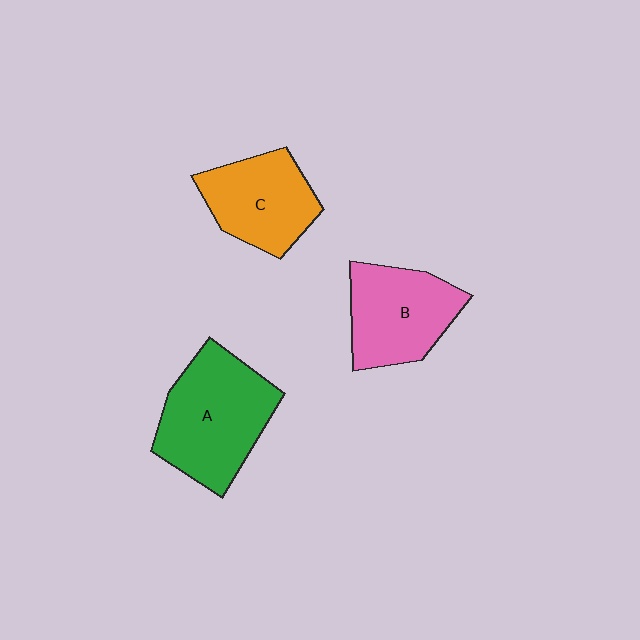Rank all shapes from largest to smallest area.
From largest to smallest: A (green), B (pink), C (orange).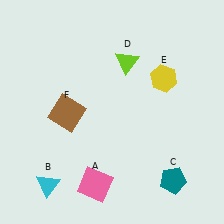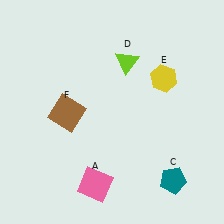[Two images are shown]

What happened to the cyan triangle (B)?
The cyan triangle (B) was removed in Image 2. It was in the bottom-left area of Image 1.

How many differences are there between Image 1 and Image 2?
There is 1 difference between the two images.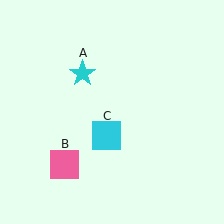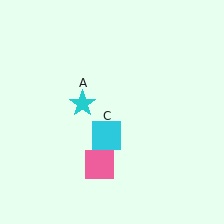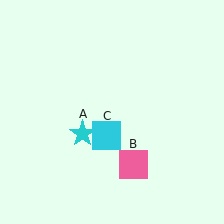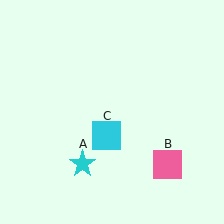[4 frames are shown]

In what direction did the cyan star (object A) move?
The cyan star (object A) moved down.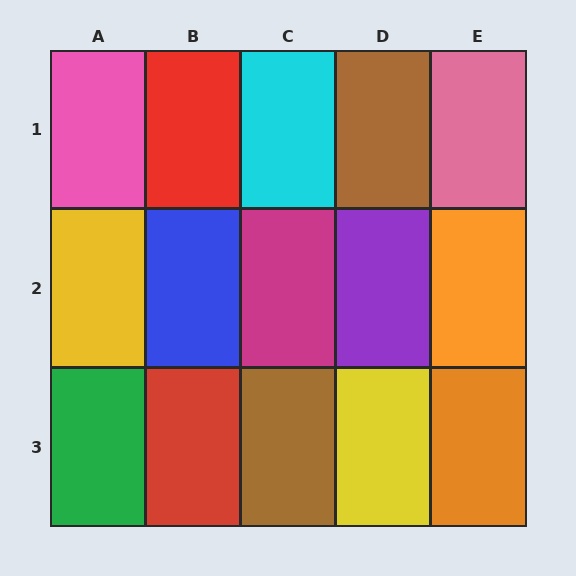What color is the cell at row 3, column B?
Red.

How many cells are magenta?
1 cell is magenta.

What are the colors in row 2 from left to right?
Yellow, blue, magenta, purple, orange.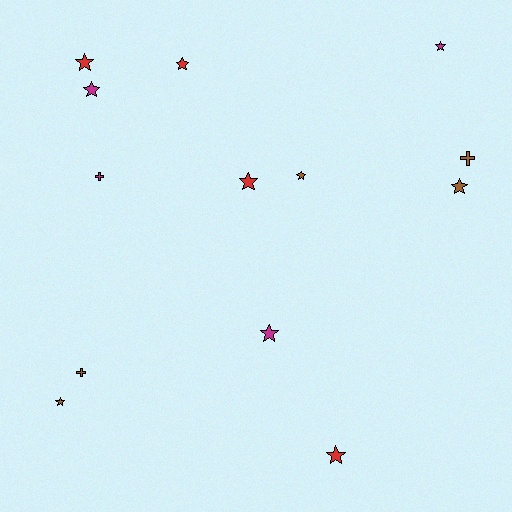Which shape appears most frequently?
Star, with 10 objects.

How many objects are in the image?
There are 13 objects.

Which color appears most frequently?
Brown, with 5 objects.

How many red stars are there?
There are 4 red stars.